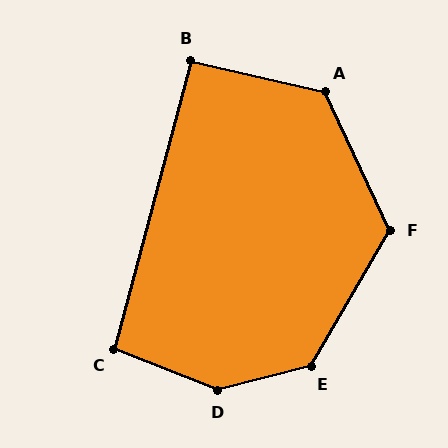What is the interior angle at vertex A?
Approximately 128 degrees (obtuse).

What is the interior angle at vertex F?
Approximately 125 degrees (obtuse).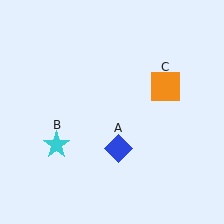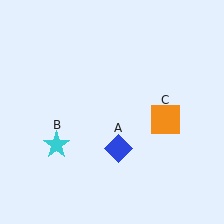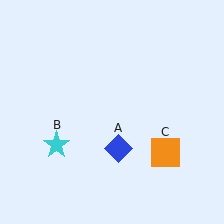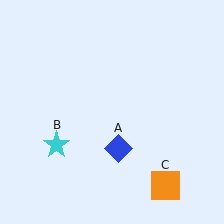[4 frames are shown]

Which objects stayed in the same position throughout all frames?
Blue diamond (object A) and cyan star (object B) remained stationary.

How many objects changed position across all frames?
1 object changed position: orange square (object C).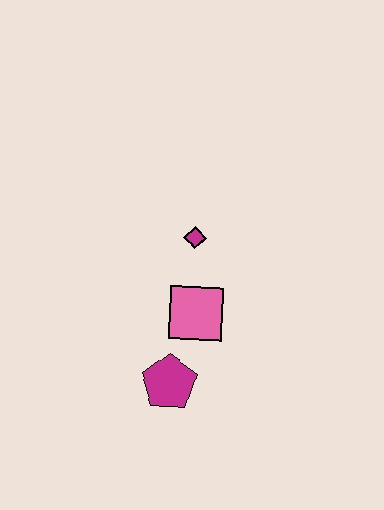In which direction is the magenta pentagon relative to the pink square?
The magenta pentagon is below the pink square.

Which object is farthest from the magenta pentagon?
The magenta diamond is farthest from the magenta pentagon.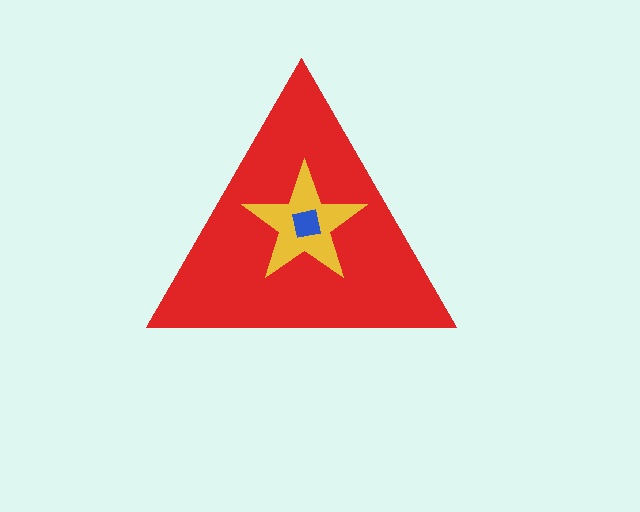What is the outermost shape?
The red triangle.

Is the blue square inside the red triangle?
Yes.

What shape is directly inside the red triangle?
The yellow star.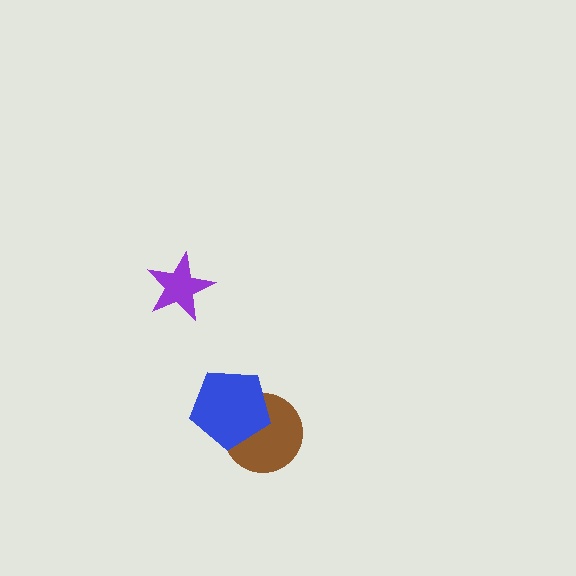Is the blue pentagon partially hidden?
No, no other shape covers it.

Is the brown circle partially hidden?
Yes, it is partially covered by another shape.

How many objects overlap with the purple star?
0 objects overlap with the purple star.